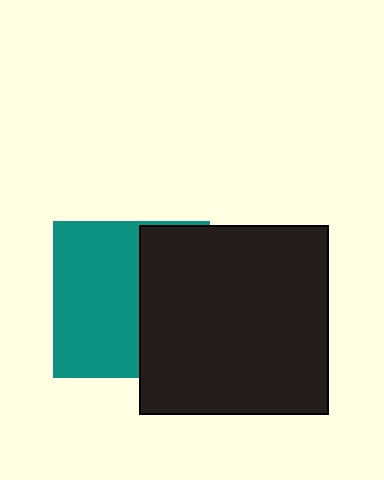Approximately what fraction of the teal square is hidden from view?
Roughly 44% of the teal square is hidden behind the black square.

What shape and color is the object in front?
The object in front is a black square.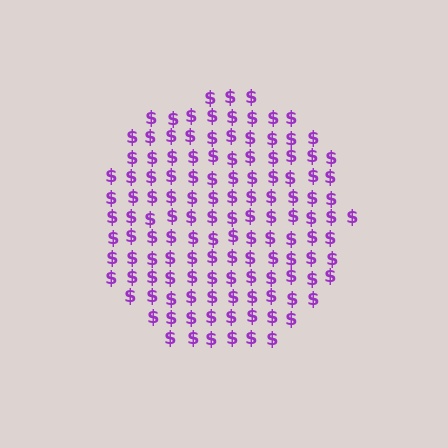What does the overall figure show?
The overall figure shows a circle.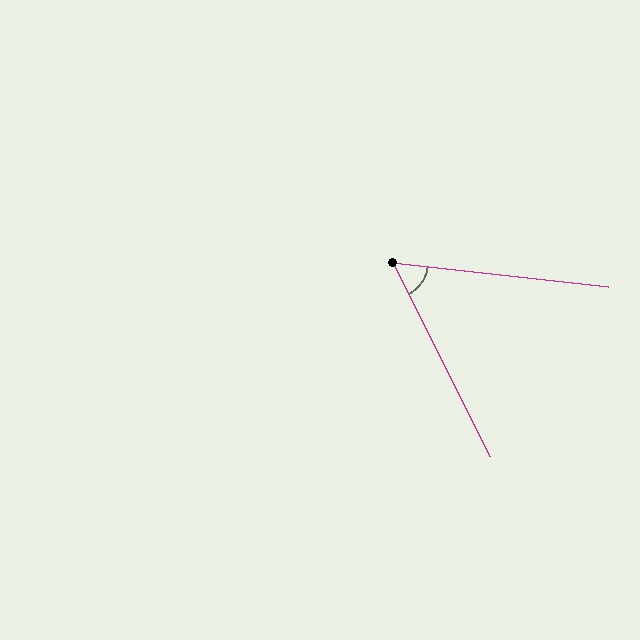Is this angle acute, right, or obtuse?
It is acute.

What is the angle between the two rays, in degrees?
Approximately 57 degrees.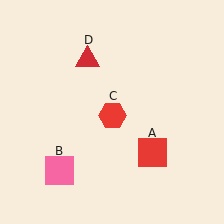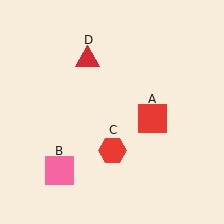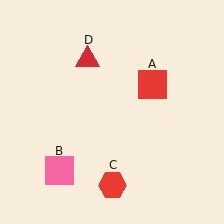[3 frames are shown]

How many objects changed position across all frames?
2 objects changed position: red square (object A), red hexagon (object C).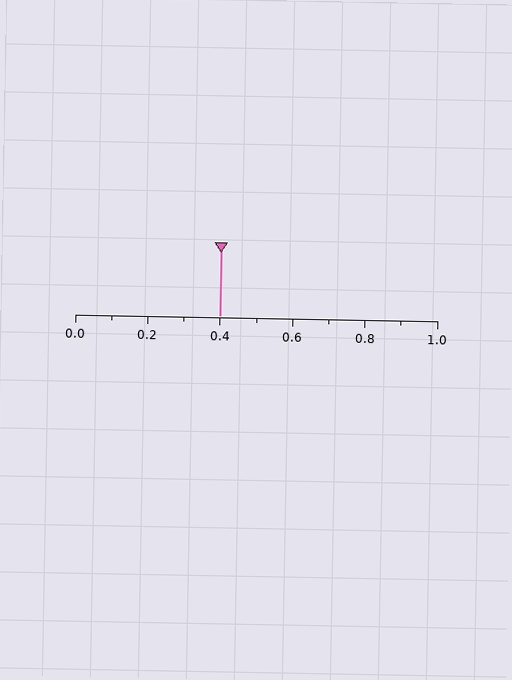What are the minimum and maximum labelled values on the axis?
The axis runs from 0.0 to 1.0.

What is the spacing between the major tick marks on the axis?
The major ticks are spaced 0.2 apart.